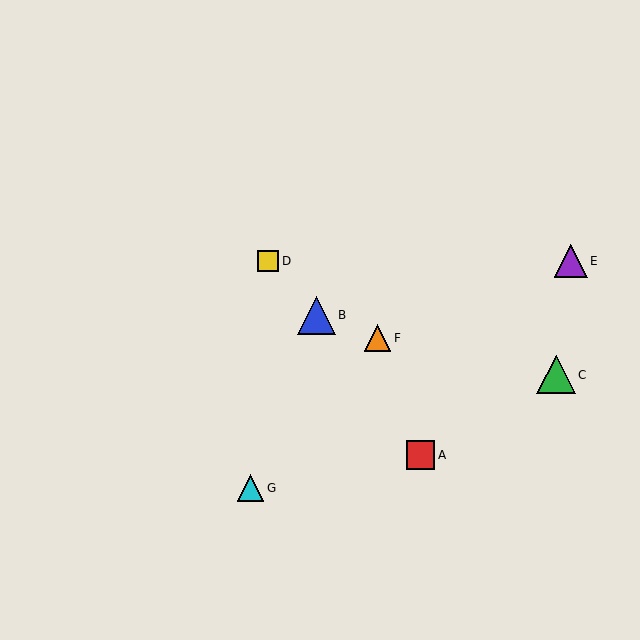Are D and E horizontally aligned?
Yes, both are at y≈261.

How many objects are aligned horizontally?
2 objects (D, E) are aligned horizontally.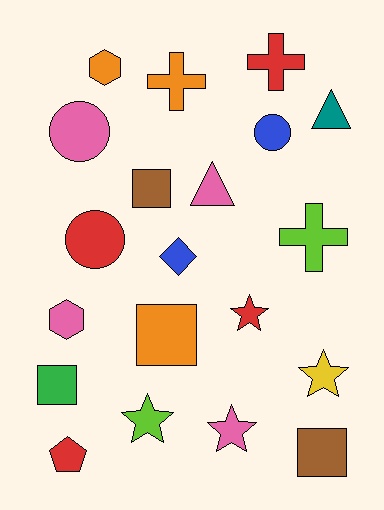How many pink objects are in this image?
There are 4 pink objects.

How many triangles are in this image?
There are 2 triangles.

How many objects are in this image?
There are 20 objects.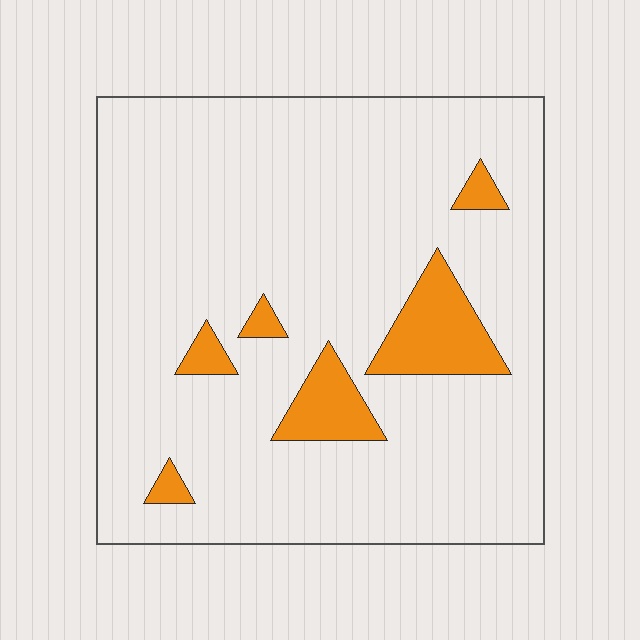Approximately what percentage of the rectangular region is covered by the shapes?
Approximately 10%.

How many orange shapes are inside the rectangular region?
6.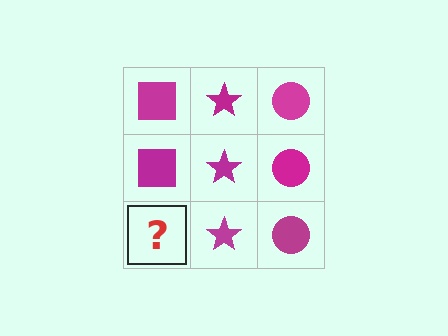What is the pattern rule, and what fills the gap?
The rule is that each column has a consistent shape. The gap should be filled with a magenta square.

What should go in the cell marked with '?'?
The missing cell should contain a magenta square.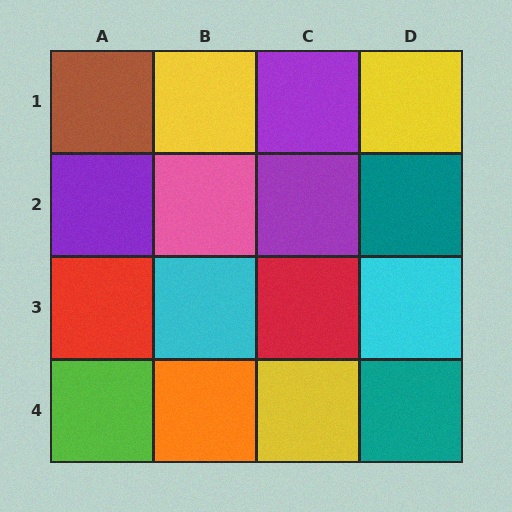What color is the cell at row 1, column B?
Yellow.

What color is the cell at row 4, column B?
Orange.